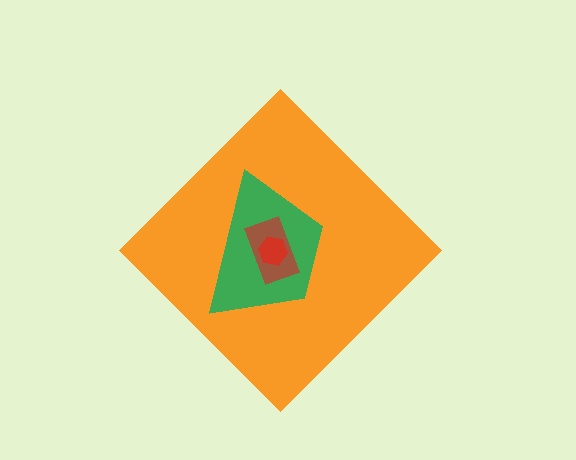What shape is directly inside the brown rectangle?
The red hexagon.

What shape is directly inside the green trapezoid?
The brown rectangle.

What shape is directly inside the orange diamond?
The green trapezoid.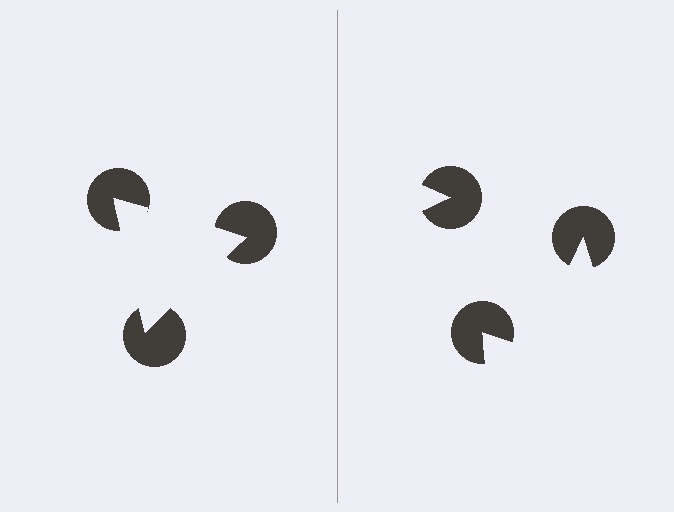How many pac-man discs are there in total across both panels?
6 — 3 on each side.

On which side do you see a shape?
An illusory triangle appears on the left side. On the right side the wedge cuts are rotated, so no coherent shape forms.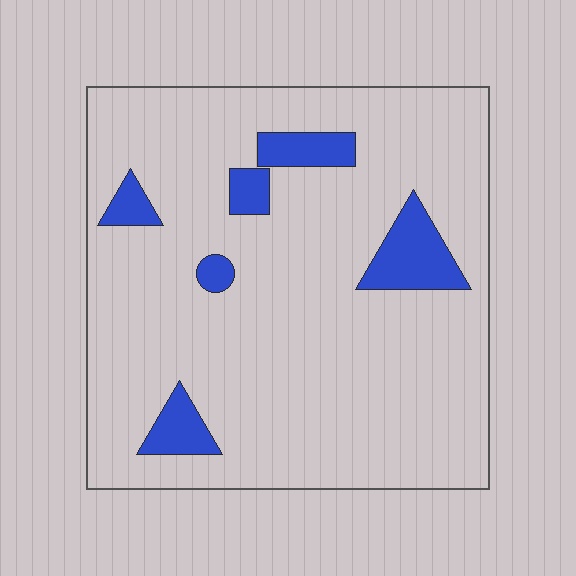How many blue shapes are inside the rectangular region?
6.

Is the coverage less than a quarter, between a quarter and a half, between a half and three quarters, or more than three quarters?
Less than a quarter.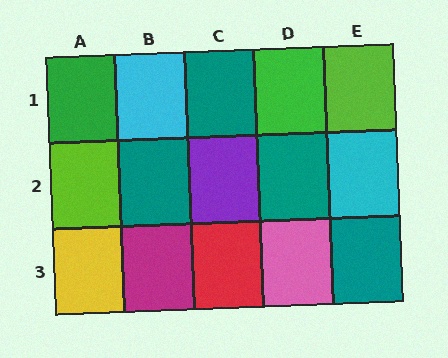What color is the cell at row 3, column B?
Magenta.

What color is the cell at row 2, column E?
Cyan.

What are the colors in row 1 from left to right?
Green, cyan, teal, green, lime.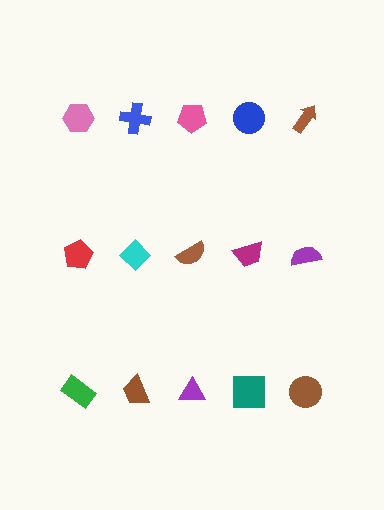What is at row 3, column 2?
A brown trapezoid.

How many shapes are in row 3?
5 shapes.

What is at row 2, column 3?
A brown semicircle.